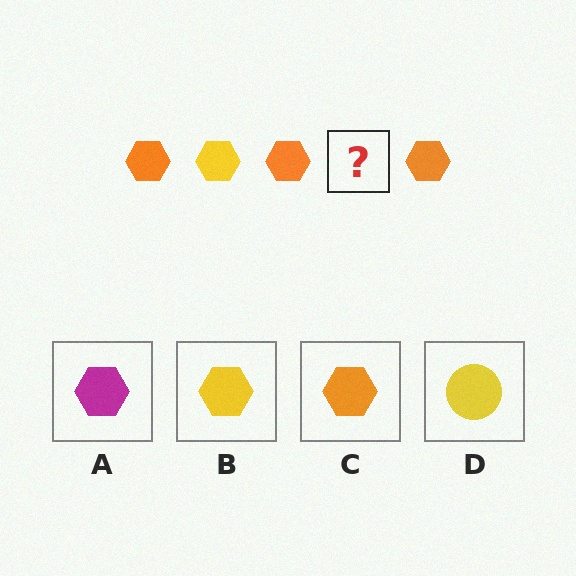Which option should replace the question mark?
Option B.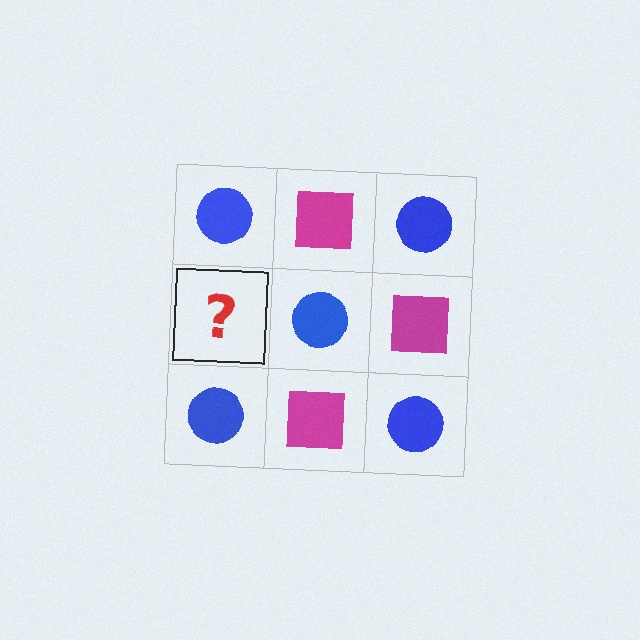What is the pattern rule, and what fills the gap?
The rule is that it alternates blue circle and magenta square in a checkerboard pattern. The gap should be filled with a magenta square.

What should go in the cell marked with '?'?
The missing cell should contain a magenta square.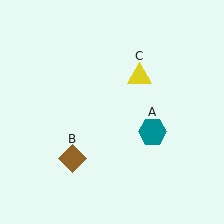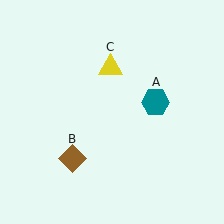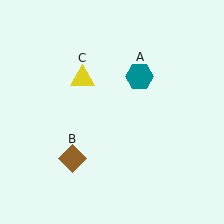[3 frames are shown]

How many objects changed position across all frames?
2 objects changed position: teal hexagon (object A), yellow triangle (object C).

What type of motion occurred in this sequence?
The teal hexagon (object A), yellow triangle (object C) rotated counterclockwise around the center of the scene.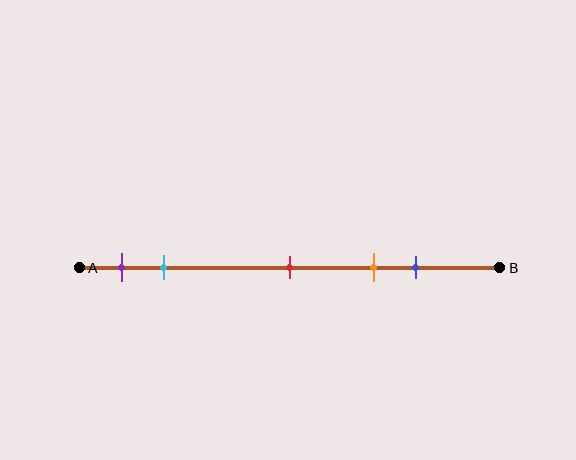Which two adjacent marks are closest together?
The purple and cyan marks are the closest adjacent pair.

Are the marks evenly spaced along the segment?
No, the marks are not evenly spaced.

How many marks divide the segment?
There are 5 marks dividing the segment.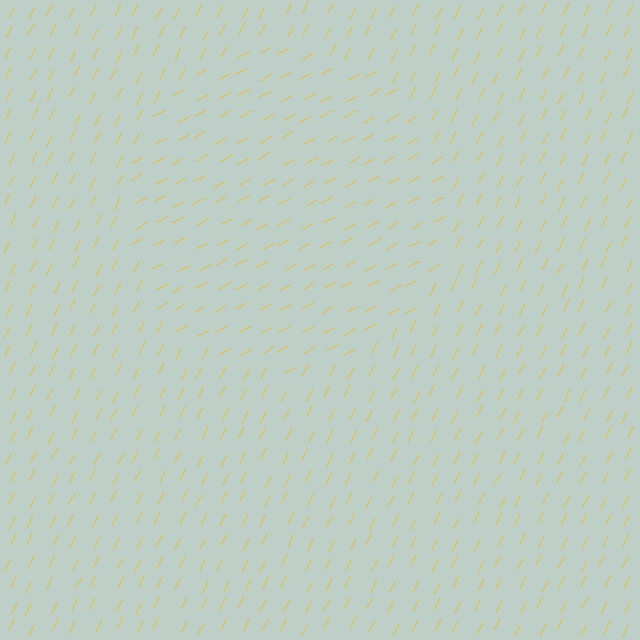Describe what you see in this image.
The image is filled with small yellow line segments. A circle region in the image has lines oriented differently from the surrounding lines, creating a visible texture boundary.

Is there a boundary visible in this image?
Yes, there is a texture boundary formed by a change in line orientation.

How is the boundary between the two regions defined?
The boundary is defined purely by a change in line orientation (approximately 33 degrees difference). All lines are the same color and thickness.